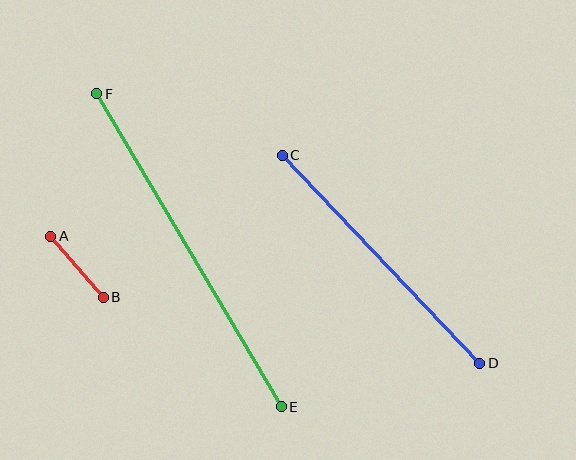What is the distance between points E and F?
The distance is approximately 363 pixels.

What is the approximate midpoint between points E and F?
The midpoint is at approximately (189, 250) pixels.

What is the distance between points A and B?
The distance is approximately 80 pixels.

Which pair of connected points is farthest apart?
Points E and F are farthest apart.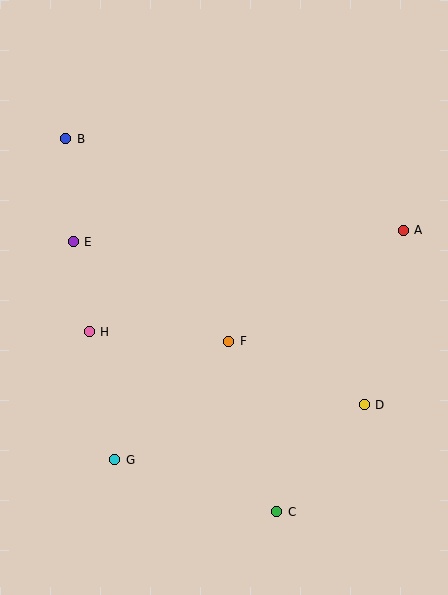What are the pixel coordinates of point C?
Point C is at (277, 512).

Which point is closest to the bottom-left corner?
Point G is closest to the bottom-left corner.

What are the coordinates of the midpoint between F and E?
The midpoint between F and E is at (151, 291).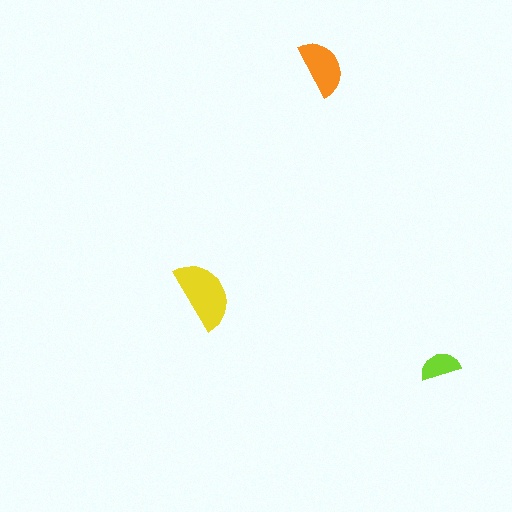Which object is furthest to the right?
The lime semicircle is rightmost.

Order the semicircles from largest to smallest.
the yellow one, the orange one, the lime one.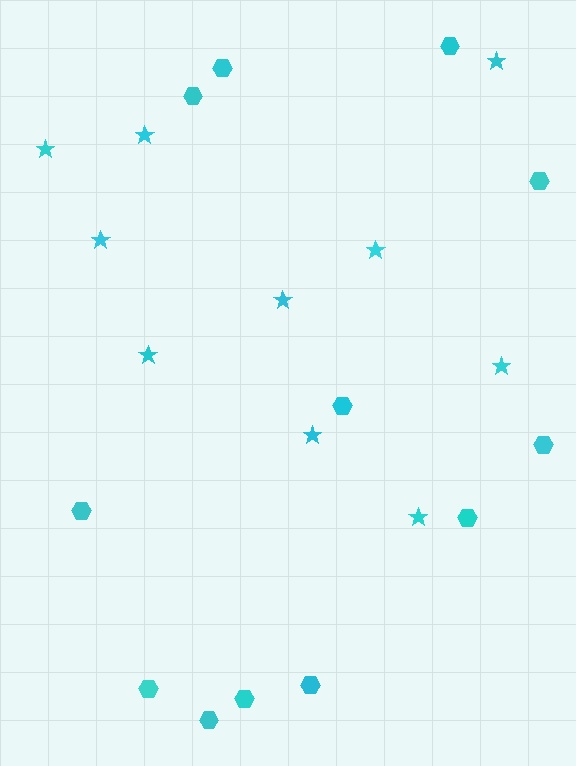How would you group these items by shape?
There are 2 groups: one group of stars (10) and one group of hexagons (12).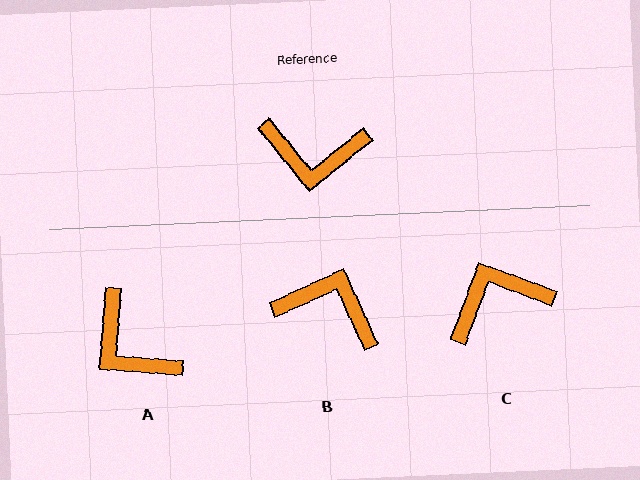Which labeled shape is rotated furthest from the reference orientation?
B, about 165 degrees away.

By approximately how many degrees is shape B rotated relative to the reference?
Approximately 165 degrees counter-clockwise.